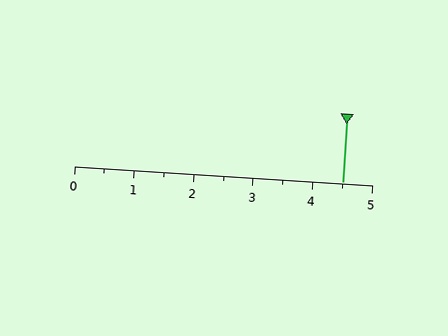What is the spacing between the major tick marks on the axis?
The major ticks are spaced 1 apart.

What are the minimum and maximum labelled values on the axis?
The axis runs from 0 to 5.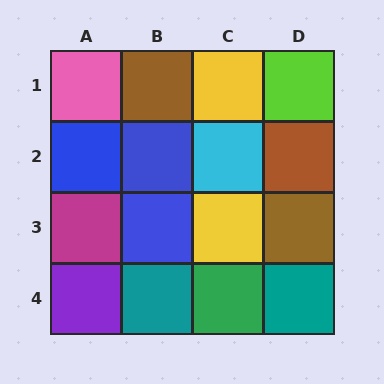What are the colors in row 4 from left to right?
Purple, teal, green, teal.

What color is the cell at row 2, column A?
Blue.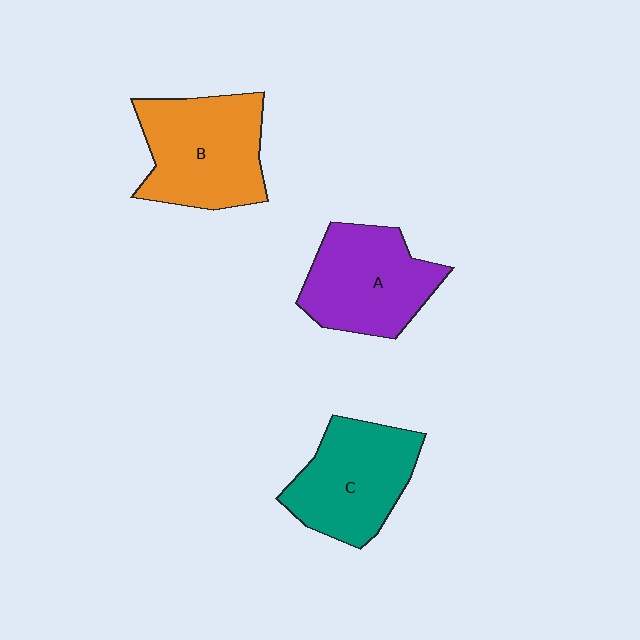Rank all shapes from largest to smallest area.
From largest to smallest: B (orange), A (purple), C (teal).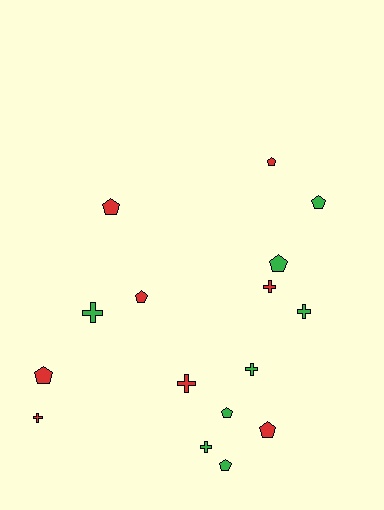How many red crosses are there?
There are 3 red crosses.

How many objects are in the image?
There are 16 objects.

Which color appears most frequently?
Green, with 8 objects.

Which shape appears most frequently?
Pentagon, with 9 objects.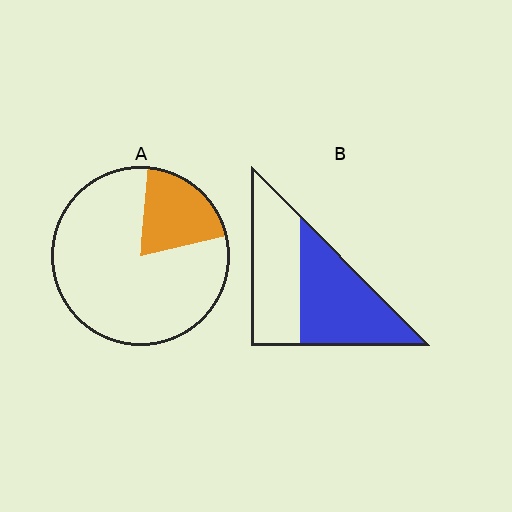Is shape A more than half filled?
No.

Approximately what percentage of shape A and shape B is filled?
A is approximately 20% and B is approximately 55%.